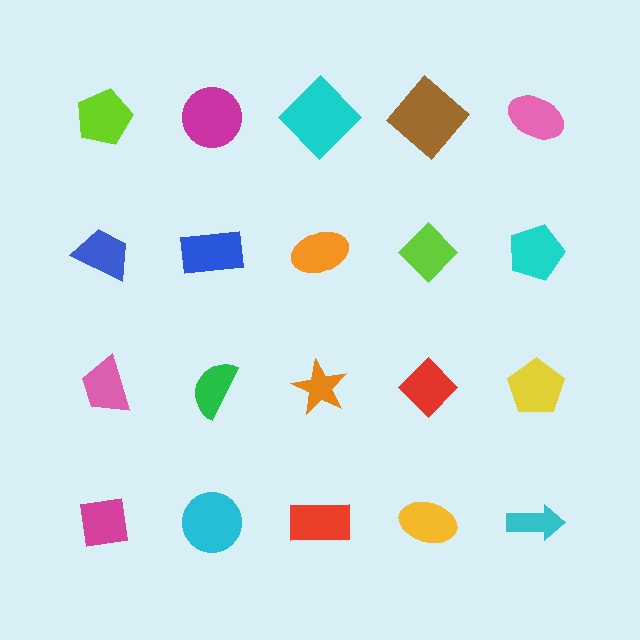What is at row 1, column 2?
A magenta circle.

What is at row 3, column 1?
A pink trapezoid.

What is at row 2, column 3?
An orange ellipse.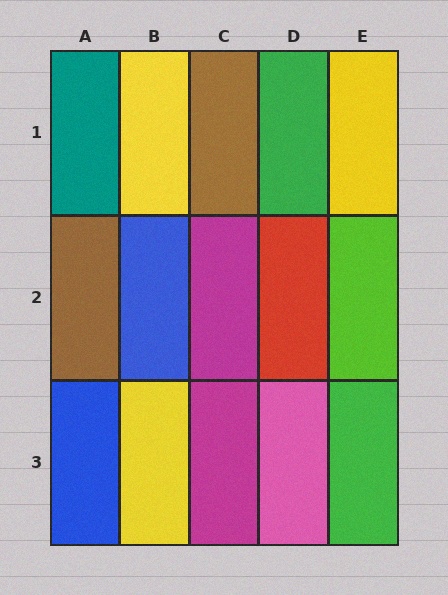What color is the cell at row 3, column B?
Yellow.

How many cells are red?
1 cell is red.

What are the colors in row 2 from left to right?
Brown, blue, magenta, red, lime.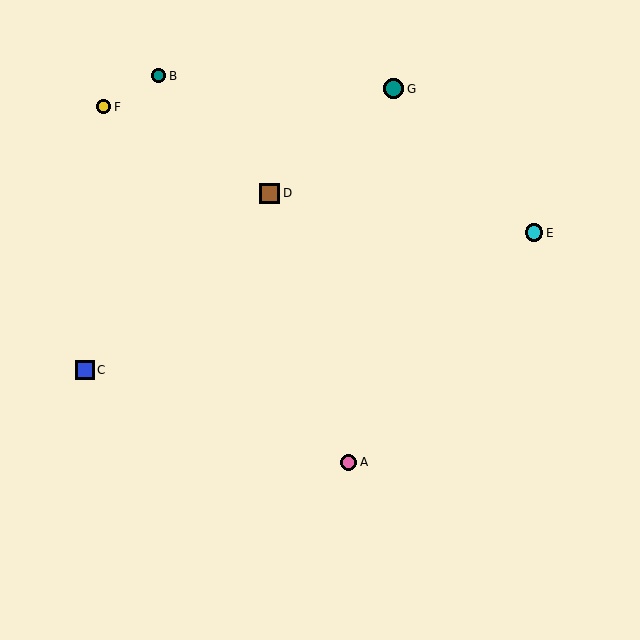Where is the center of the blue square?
The center of the blue square is at (85, 370).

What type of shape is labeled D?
Shape D is a brown square.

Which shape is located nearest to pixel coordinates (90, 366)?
The blue square (labeled C) at (85, 370) is nearest to that location.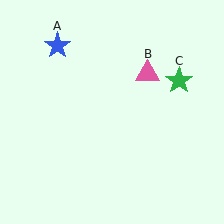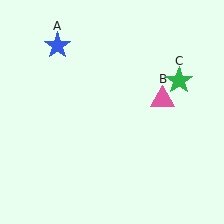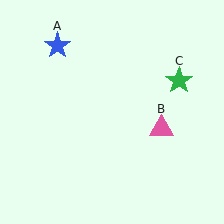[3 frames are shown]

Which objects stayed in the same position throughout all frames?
Blue star (object A) and green star (object C) remained stationary.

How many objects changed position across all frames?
1 object changed position: pink triangle (object B).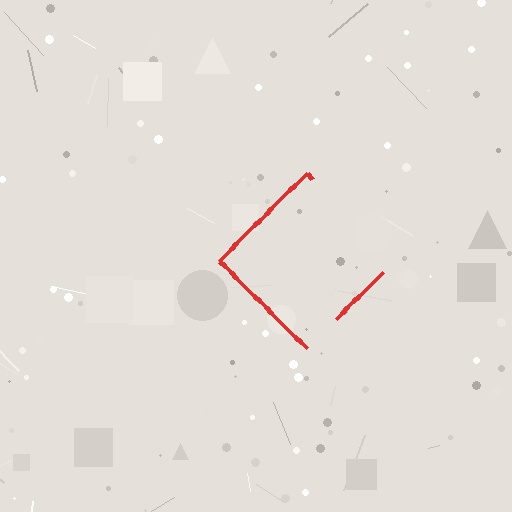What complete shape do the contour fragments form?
The contour fragments form a diamond.